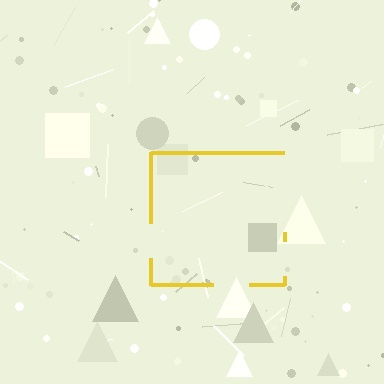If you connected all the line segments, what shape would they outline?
They would outline a square.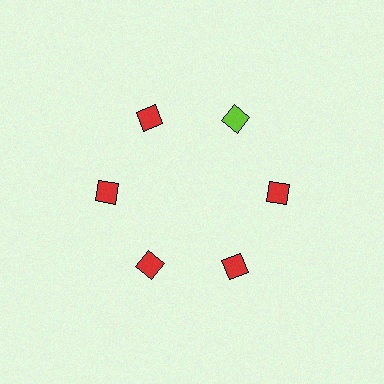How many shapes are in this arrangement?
There are 6 shapes arranged in a ring pattern.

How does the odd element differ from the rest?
It has a different color: lime instead of red.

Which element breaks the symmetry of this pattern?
The lime diamond at roughly the 1 o'clock position breaks the symmetry. All other shapes are red diamonds.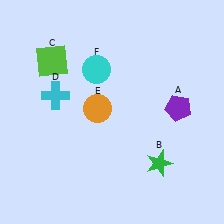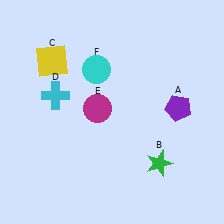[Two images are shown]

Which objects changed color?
C changed from lime to yellow. E changed from orange to magenta.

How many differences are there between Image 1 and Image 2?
There are 2 differences between the two images.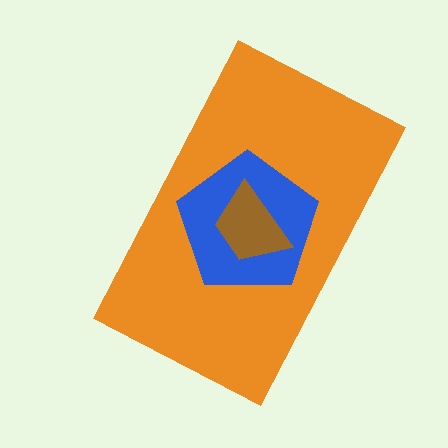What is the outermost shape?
The orange rectangle.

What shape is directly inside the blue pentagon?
The brown trapezoid.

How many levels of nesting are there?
3.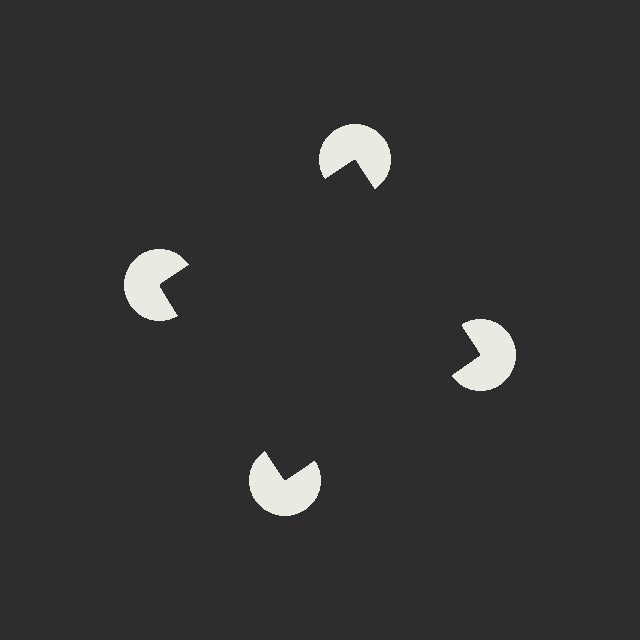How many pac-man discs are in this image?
There are 4 — one at each vertex of the illusory square.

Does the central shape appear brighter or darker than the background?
It typically appears slightly darker than the background, even though no actual brightness change is drawn.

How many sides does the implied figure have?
4 sides.